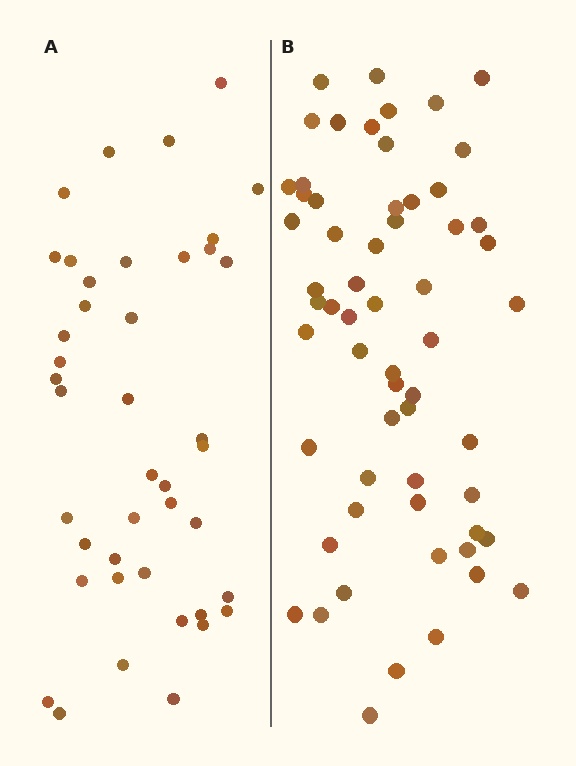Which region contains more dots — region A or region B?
Region B (the right region) has more dots.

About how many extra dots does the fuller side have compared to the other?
Region B has approximately 20 more dots than region A.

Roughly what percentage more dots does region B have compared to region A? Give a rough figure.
About 45% more.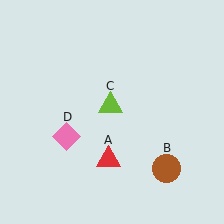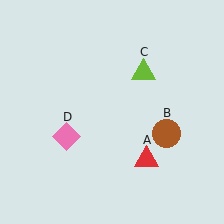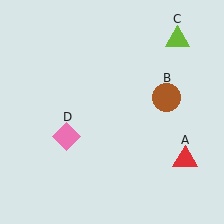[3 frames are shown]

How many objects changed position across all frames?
3 objects changed position: red triangle (object A), brown circle (object B), lime triangle (object C).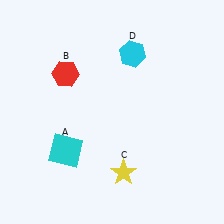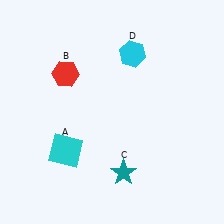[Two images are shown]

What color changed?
The star (C) changed from yellow in Image 1 to teal in Image 2.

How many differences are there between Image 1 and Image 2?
There is 1 difference between the two images.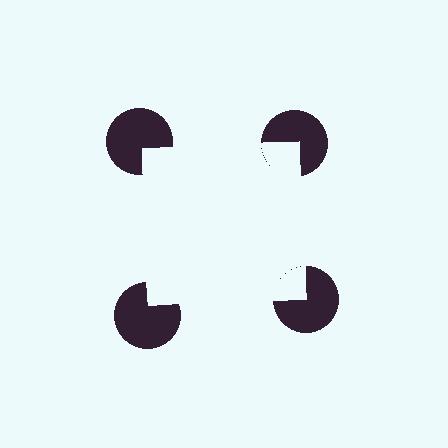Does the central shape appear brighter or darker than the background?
It typically appears slightly brighter than the background, even though no actual brightness change is drawn.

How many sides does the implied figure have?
4 sides.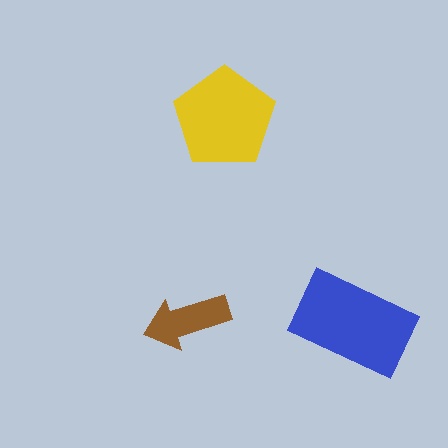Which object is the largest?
The blue rectangle.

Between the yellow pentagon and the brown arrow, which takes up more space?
The yellow pentagon.